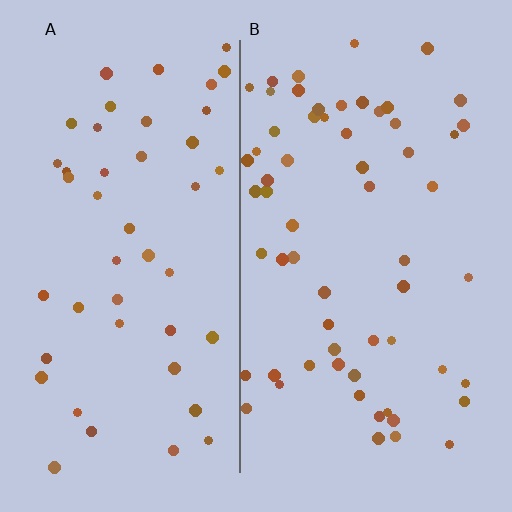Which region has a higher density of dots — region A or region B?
B (the right).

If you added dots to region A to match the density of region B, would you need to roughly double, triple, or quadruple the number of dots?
Approximately double.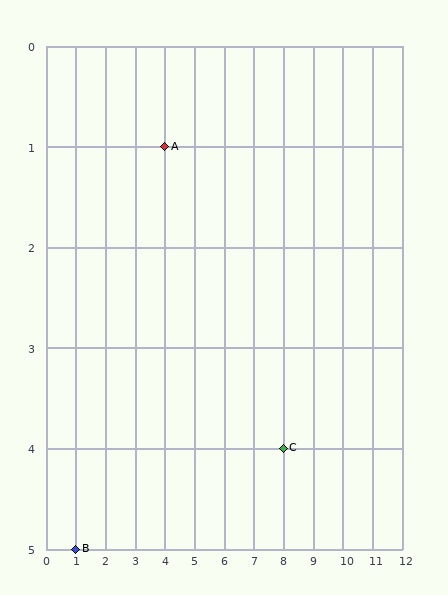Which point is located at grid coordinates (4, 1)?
Point A is at (4, 1).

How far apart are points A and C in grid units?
Points A and C are 4 columns and 3 rows apart (about 5.0 grid units diagonally).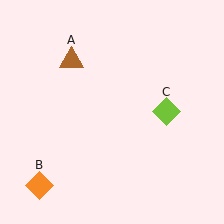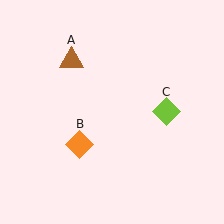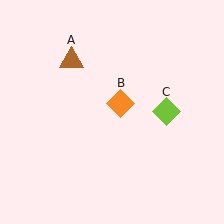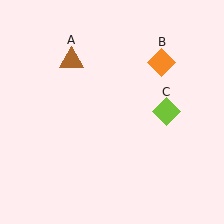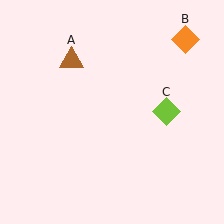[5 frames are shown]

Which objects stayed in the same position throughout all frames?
Brown triangle (object A) and lime diamond (object C) remained stationary.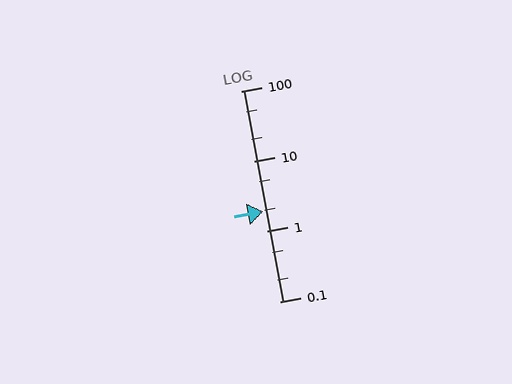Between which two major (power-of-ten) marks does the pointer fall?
The pointer is between 1 and 10.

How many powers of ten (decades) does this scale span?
The scale spans 3 decades, from 0.1 to 100.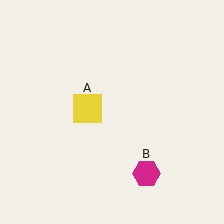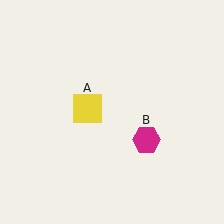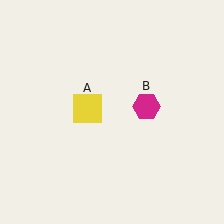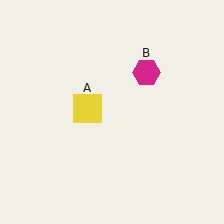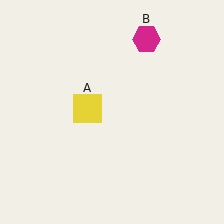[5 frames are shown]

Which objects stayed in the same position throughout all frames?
Yellow square (object A) remained stationary.